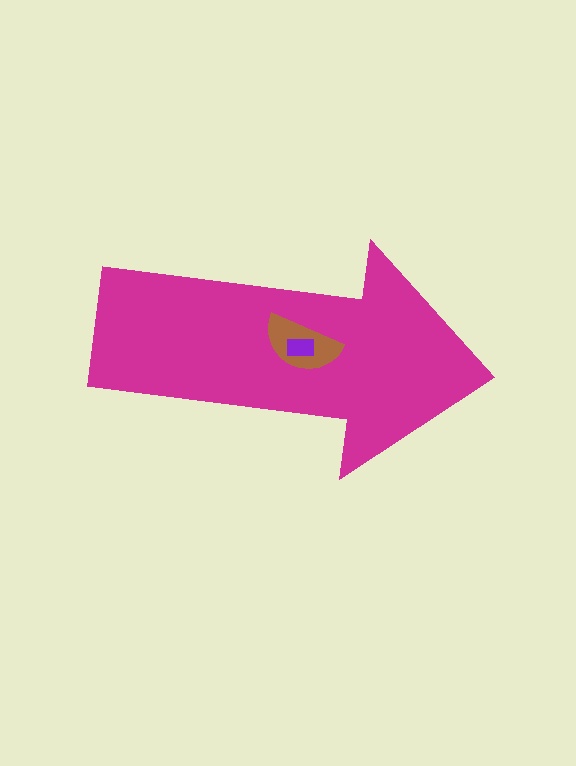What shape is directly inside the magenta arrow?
The brown semicircle.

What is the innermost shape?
The purple rectangle.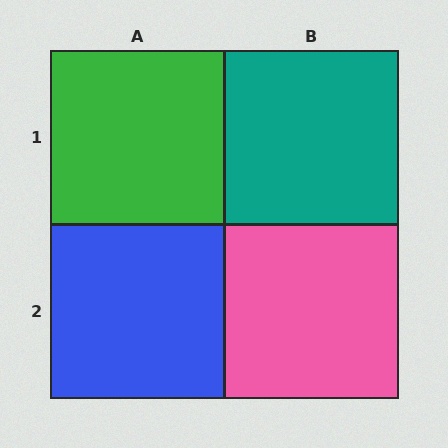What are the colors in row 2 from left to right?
Blue, pink.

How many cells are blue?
1 cell is blue.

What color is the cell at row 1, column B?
Teal.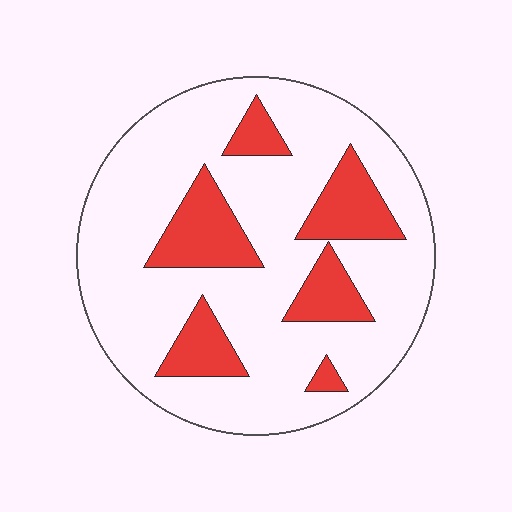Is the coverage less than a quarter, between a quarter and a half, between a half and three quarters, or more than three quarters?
Less than a quarter.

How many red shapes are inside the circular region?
6.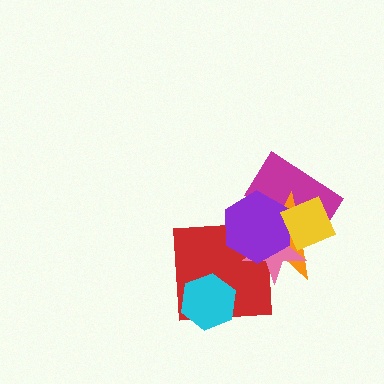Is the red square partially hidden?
Yes, it is partially covered by another shape.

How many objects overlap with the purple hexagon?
5 objects overlap with the purple hexagon.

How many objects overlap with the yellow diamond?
4 objects overlap with the yellow diamond.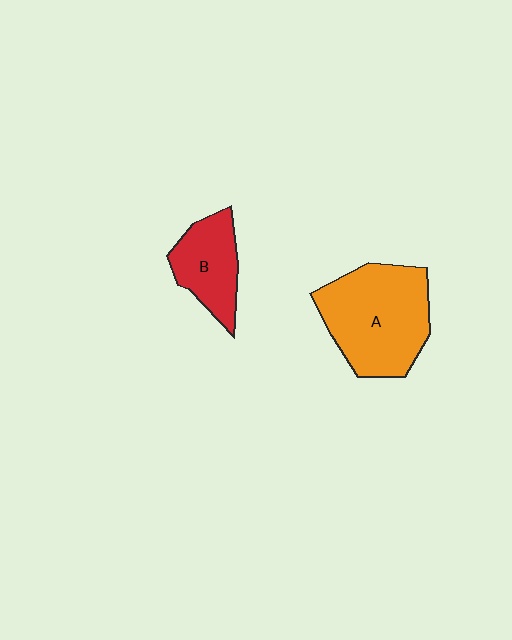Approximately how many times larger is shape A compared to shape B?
Approximately 1.9 times.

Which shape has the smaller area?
Shape B (red).